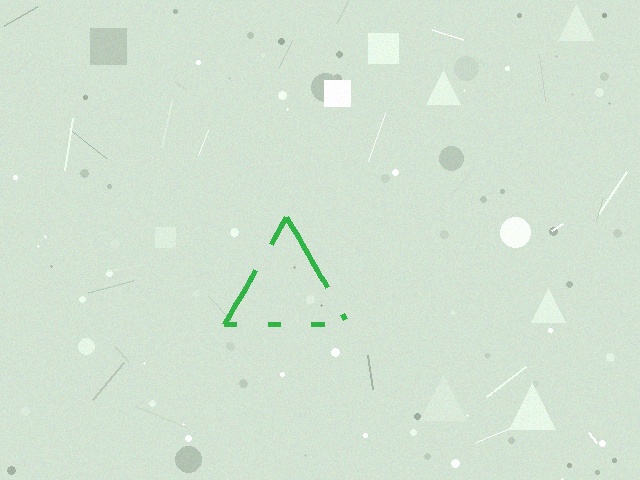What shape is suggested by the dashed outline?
The dashed outline suggests a triangle.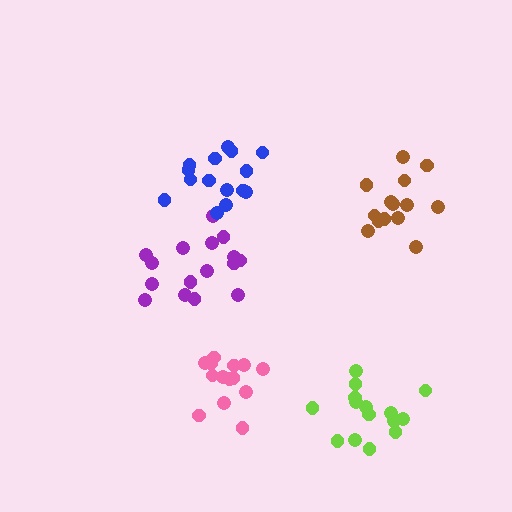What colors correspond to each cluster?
The clusters are colored: pink, lime, brown, purple, blue.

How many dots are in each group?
Group 1: 14 dots, Group 2: 15 dots, Group 3: 14 dots, Group 4: 16 dots, Group 5: 15 dots (74 total).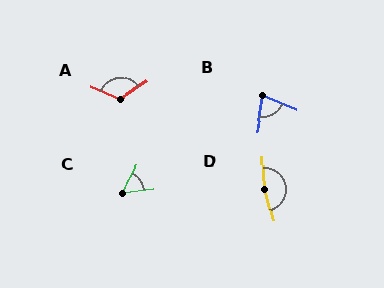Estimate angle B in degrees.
Approximately 74 degrees.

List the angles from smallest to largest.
C (53°), B (74°), A (125°), D (167°).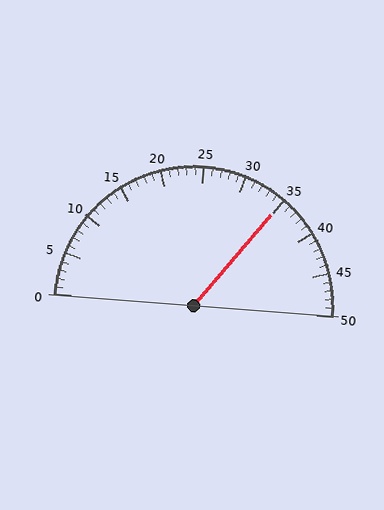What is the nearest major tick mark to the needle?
The nearest major tick mark is 35.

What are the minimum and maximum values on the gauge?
The gauge ranges from 0 to 50.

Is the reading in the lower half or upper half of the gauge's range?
The reading is in the upper half of the range (0 to 50).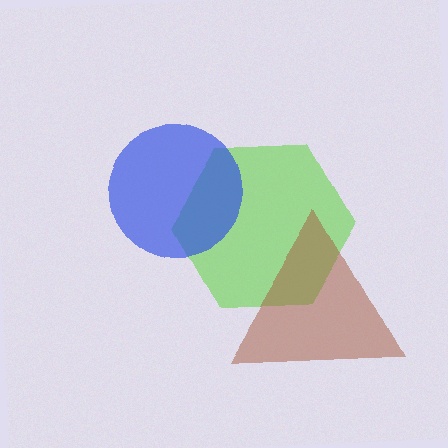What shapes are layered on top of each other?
The layered shapes are: a lime hexagon, a blue circle, a brown triangle.